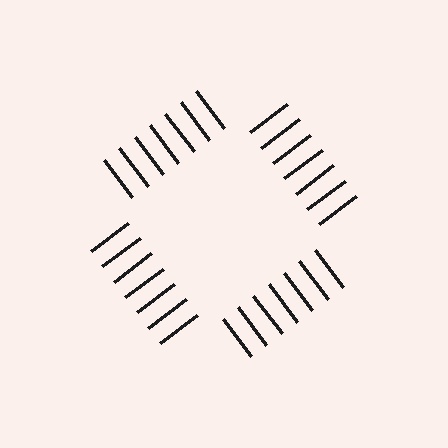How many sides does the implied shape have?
4 sides — the line-ends trace a square.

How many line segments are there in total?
28 — 7 along each of the 4 edges.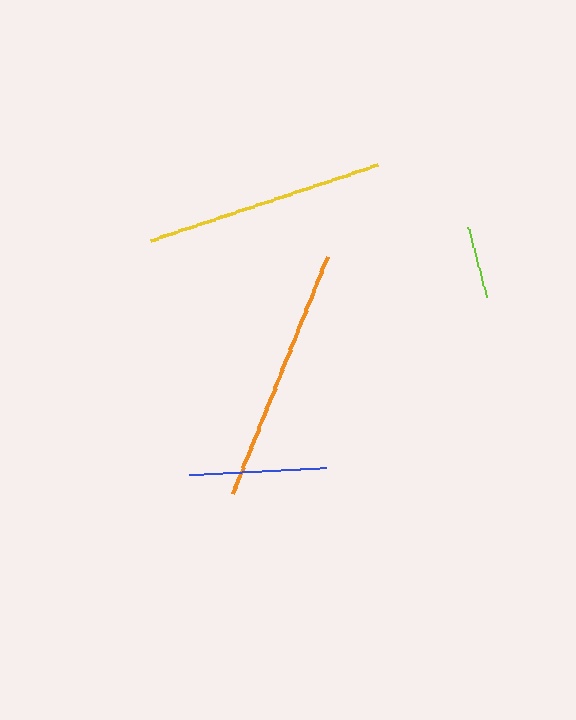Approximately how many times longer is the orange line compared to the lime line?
The orange line is approximately 3.5 times the length of the lime line.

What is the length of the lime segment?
The lime segment is approximately 73 pixels long.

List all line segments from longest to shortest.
From longest to shortest: orange, yellow, blue, lime.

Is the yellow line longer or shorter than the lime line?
The yellow line is longer than the lime line.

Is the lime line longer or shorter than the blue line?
The blue line is longer than the lime line.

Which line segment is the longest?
The orange line is the longest at approximately 255 pixels.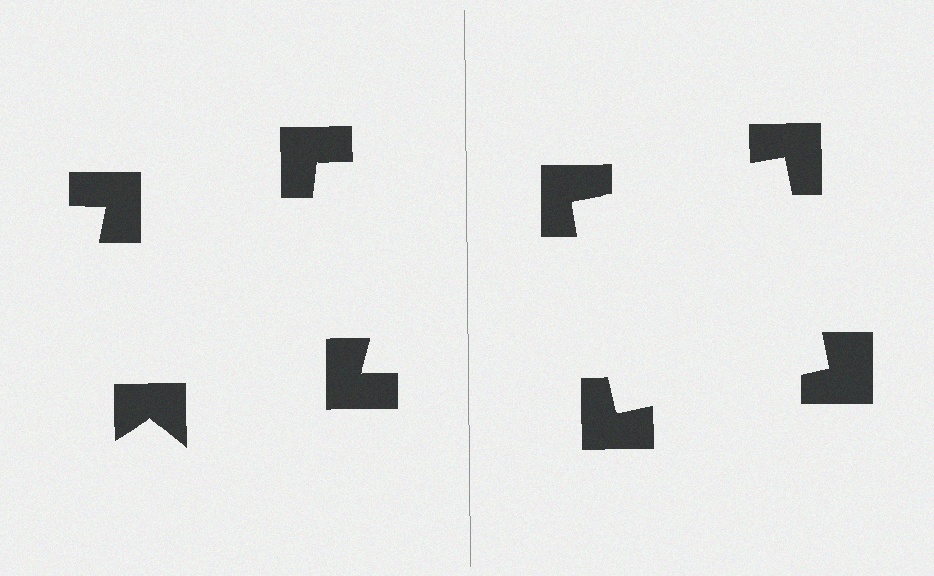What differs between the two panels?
The notched squares are positioned identically on both sides; only the wedge orientations differ. On the right they align to a square; on the left they are misaligned.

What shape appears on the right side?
An illusory square.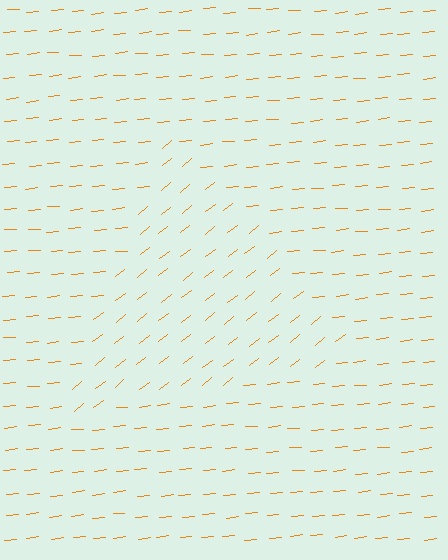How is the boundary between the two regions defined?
The boundary is defined purely by a change in line orientation (approximately 33 degrees difference). All lines are the same color and thickness.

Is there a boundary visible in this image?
Yes, there is a texture boundary formed by a change in line orientation.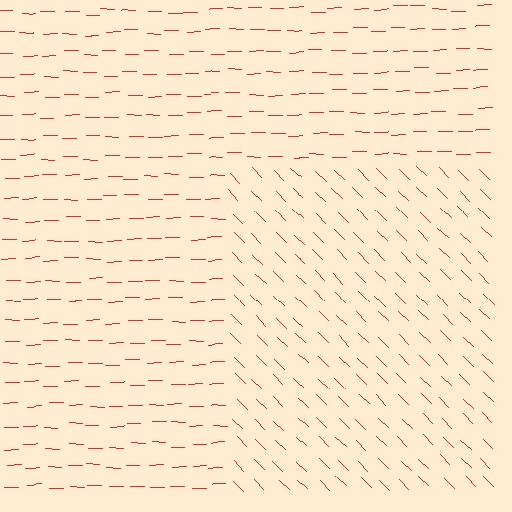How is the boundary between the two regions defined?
The boundary is defined purely by a change in line orientation (approximately 45 degrees difference). All lines are the same color and thickness.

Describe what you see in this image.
The image is filled with small red line segments. A rectangle region in the image has lines oriented differently from the surrounding lines, creating a visible texture boundary.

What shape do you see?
I see a rectangle.